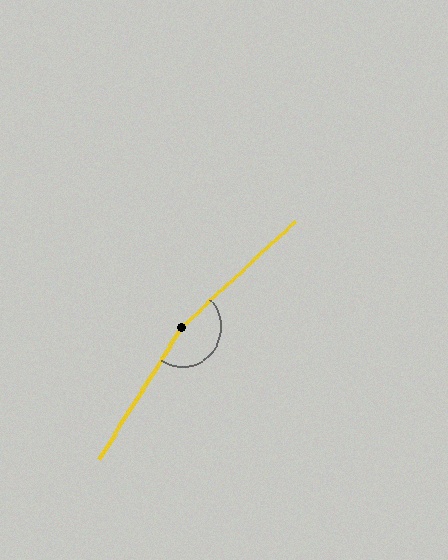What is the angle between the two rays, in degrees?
Approximately 165 degrees.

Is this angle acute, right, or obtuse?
It is obtuse.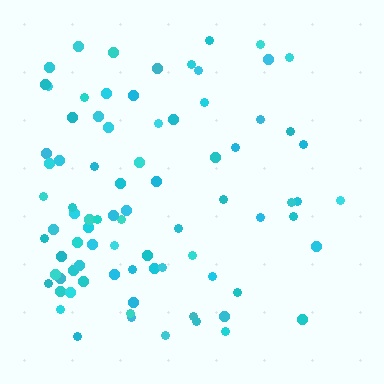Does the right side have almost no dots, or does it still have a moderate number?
Still a moderate number, just noticeably fewer than the left.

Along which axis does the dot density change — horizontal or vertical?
Horizontal.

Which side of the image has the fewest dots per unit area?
The right.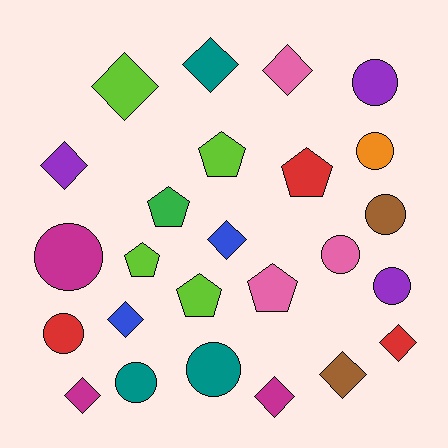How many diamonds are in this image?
There are 10 diamonds.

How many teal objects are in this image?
There are 3 teal objects.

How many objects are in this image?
There are 25 objects.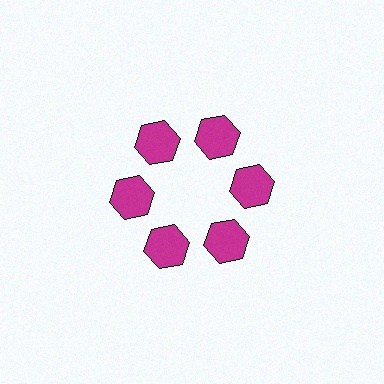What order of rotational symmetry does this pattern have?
This pattern has 6-fold rotational symmetry.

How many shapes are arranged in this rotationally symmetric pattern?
There are 6 shapes, arranged in 6 groups of 1.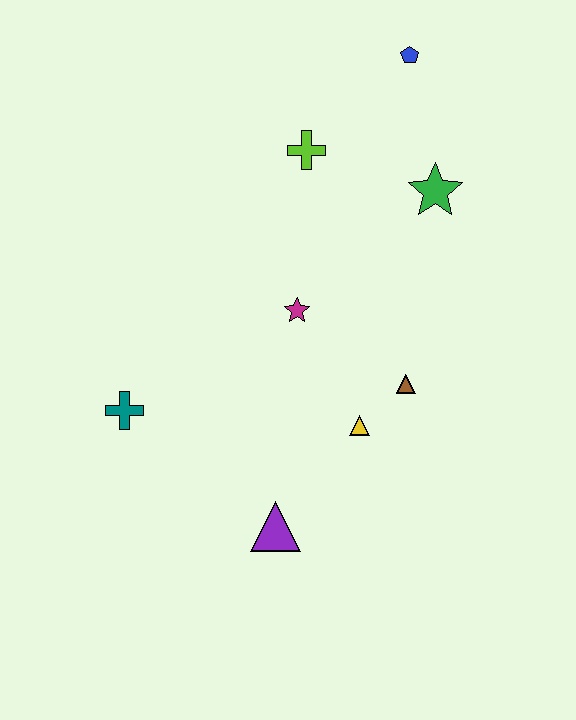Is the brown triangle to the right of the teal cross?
Yes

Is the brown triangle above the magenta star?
No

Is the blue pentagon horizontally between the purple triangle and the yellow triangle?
No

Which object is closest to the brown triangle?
The yellow triangle is closest to the brown triangle.